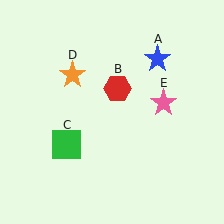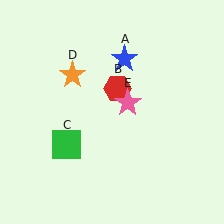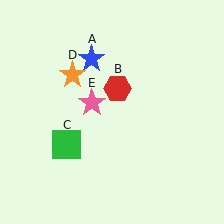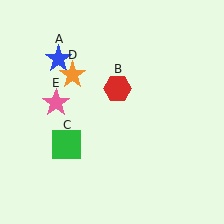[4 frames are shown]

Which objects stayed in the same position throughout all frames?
Red hexagon (object B) and green square (object C) and orange star (object D) remained stationary.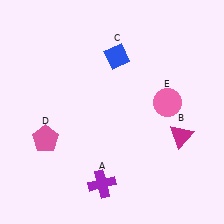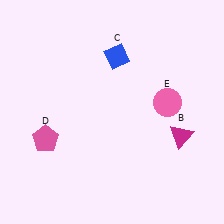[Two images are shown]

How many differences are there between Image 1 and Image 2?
There is 1 difference between the two images.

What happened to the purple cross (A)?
The purple cross (A) was removed in Image 2. It was in the bottom-left area of Image 1.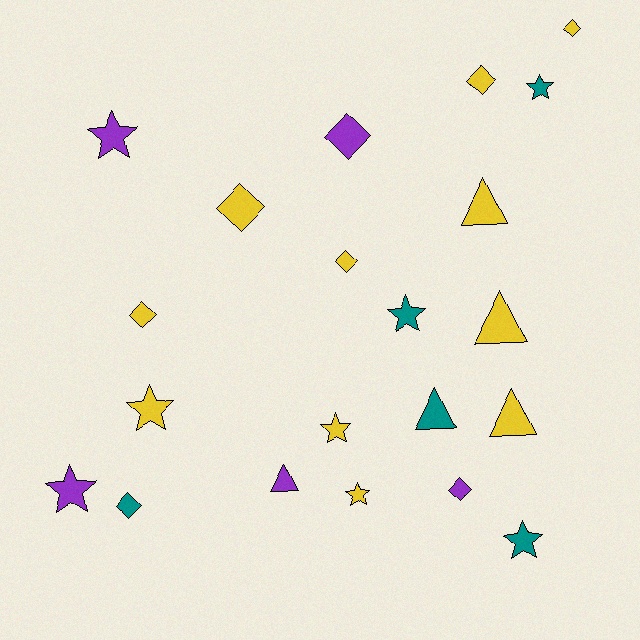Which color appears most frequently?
Yellow, with 11 objects.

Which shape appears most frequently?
Star, with 8 objects.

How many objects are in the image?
There are 21 objects.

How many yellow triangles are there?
There are 3 yellow triangles.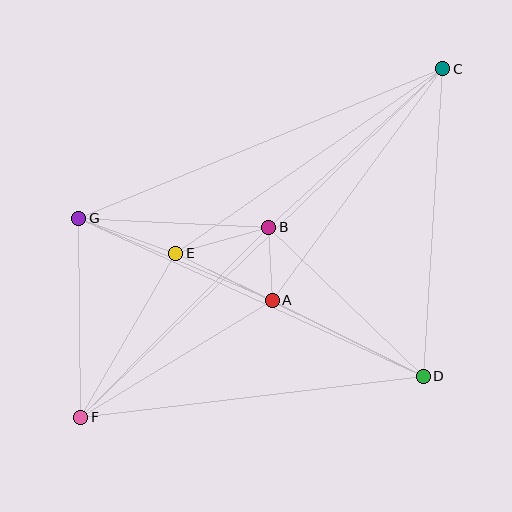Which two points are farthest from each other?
Points C and F are farthest from each other.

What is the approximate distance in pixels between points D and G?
The distance between D and G is approximately 379 pixels.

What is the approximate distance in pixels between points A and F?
The distance between A and F is approximately 224 pixels.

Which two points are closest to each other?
Points A and B are closest to each other.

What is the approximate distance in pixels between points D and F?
The distance between D and F is approximately 345 pixels.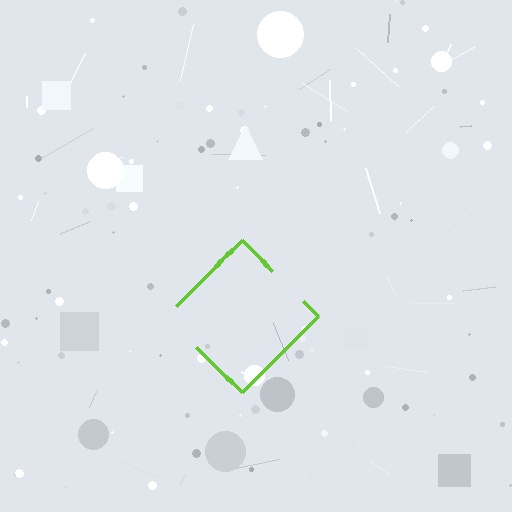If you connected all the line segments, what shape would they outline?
They would outline a diamond.